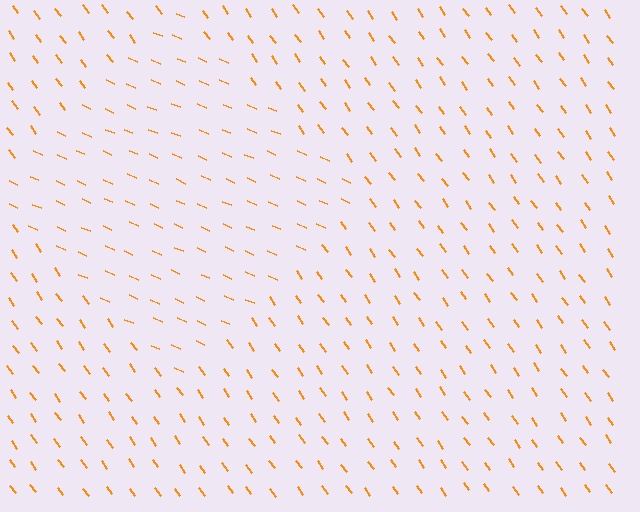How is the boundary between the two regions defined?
The boundary is defined purely by a change in line orientation (approximately 30 degrees difference). All lines are the same color and thickness.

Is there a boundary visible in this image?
Yes, there is a texture boundary formed by a change in line orientation.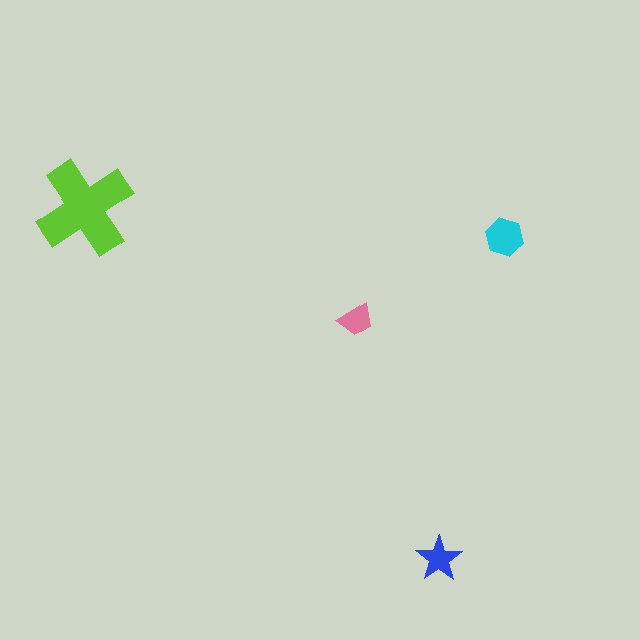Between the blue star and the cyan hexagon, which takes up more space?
The cyan hexagon.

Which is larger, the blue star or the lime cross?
The lime cross.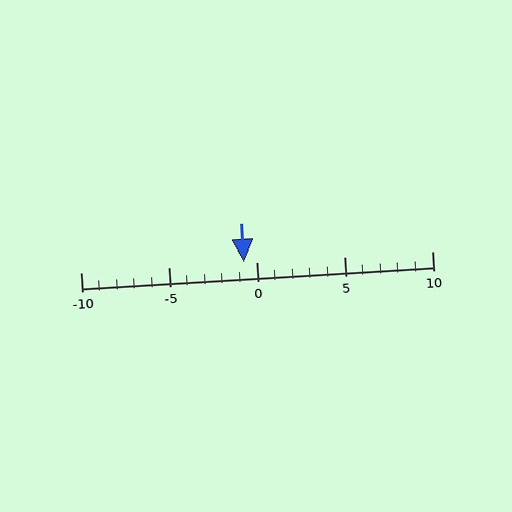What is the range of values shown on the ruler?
The ruler shows values from -10 to 10.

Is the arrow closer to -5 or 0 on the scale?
The arrow is closer to 0.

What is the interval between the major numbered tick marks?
The major tick marks are spaced 5 units apart.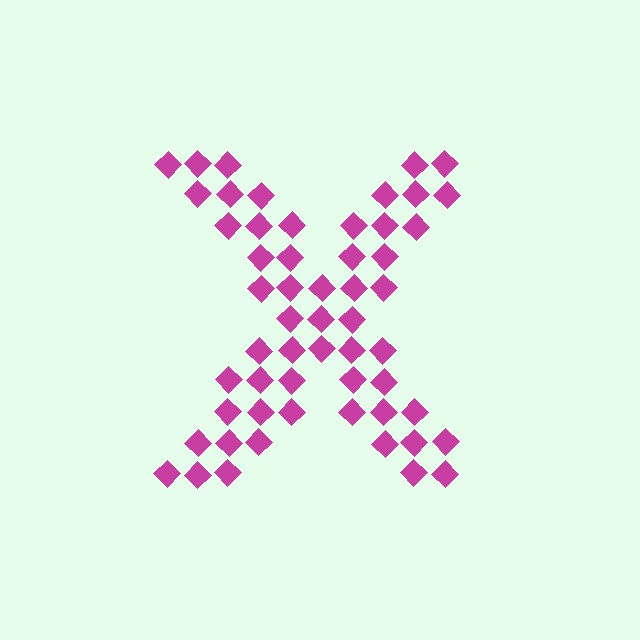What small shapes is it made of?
It is made of small diamonds.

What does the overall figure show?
The overall figure shows the letter X.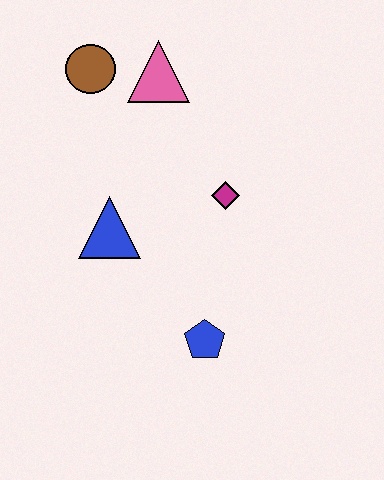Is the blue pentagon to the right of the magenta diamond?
No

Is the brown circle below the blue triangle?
No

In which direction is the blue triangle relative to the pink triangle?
The blue triangle is below the pink triangle.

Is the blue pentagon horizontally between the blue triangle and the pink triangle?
No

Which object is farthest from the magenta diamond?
The brown circle is farthest from the magenta diamond.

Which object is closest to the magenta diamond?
The blue triangle is closest to the magenta diamond.